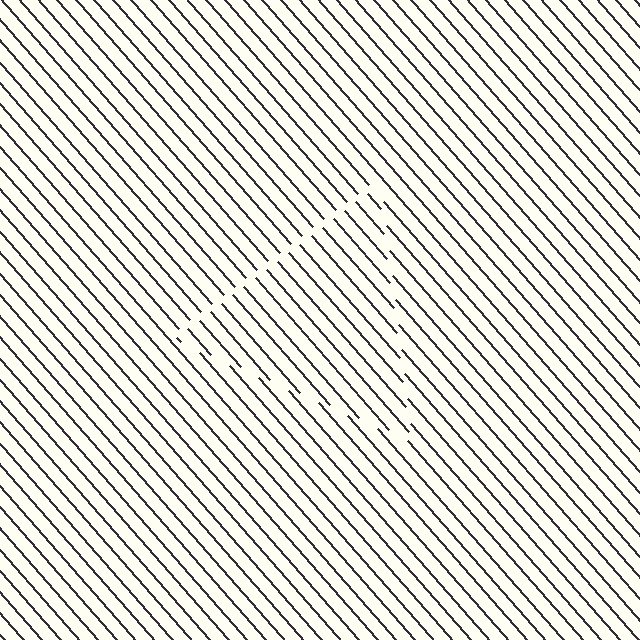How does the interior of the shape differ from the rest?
The interior of the shape contains the same grating, shifted by half a period — the contour is defined by the phase discontinuity where line-ends from the inner and outer gratings abut.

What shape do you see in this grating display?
An illusory triangle. The interior of the shape contains the same grating, shifted by half a period — the contour is defined by the phase discontinuity where line-ends from the inner and outer gratings abut.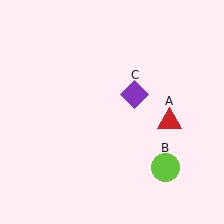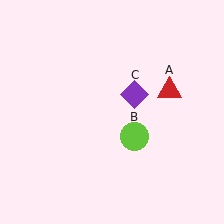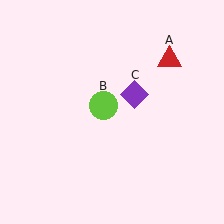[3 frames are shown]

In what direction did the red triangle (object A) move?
The red triangle (object A) moved up.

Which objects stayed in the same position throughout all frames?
Purple diamond (object C) remained stationary.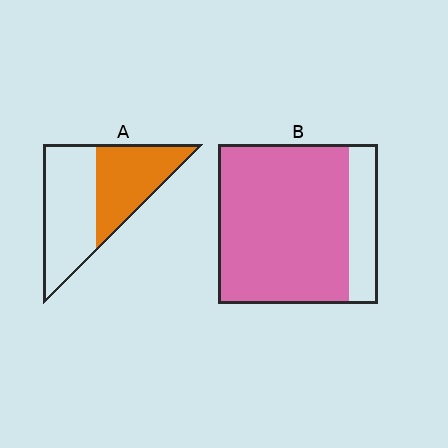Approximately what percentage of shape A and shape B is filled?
A is approximately 45% and B is approximately 80%.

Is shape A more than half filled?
No.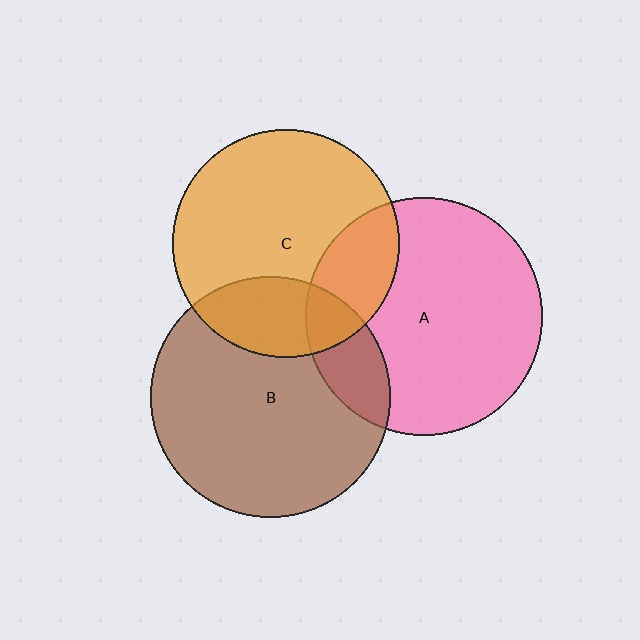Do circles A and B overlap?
Yes.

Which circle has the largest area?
Circle B (brown).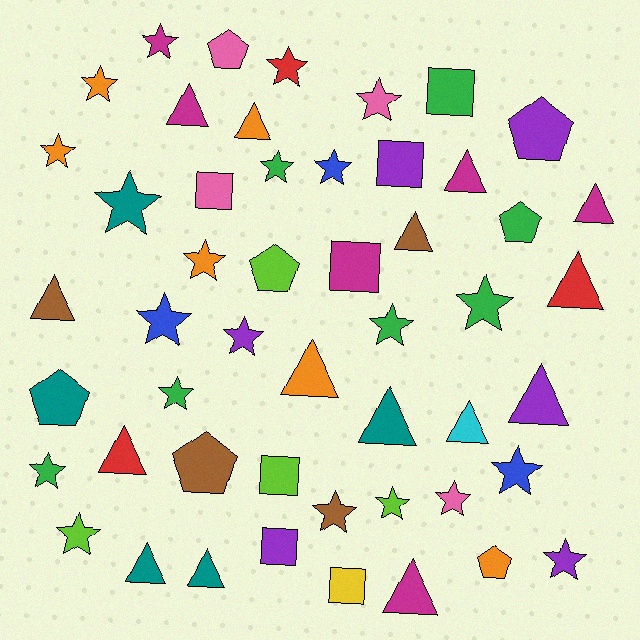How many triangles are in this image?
There are 15 triangles.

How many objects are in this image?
There are 50 objects.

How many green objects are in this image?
There are 7 green objects.